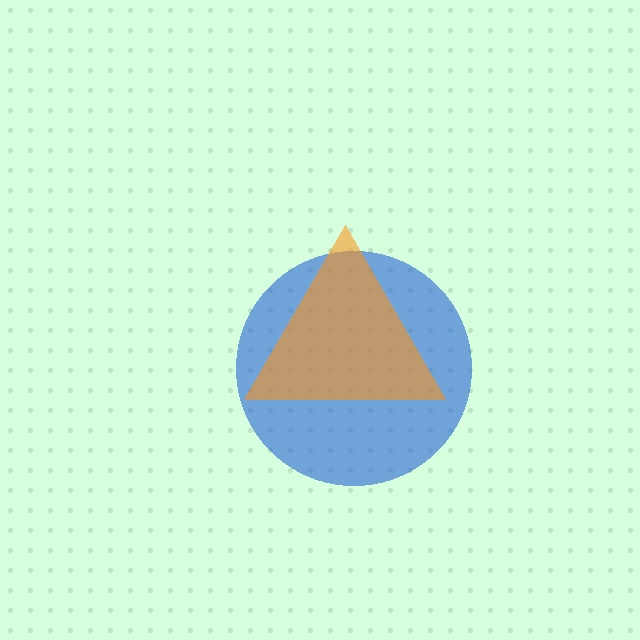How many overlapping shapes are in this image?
There are 2 overlapping shapes in the image.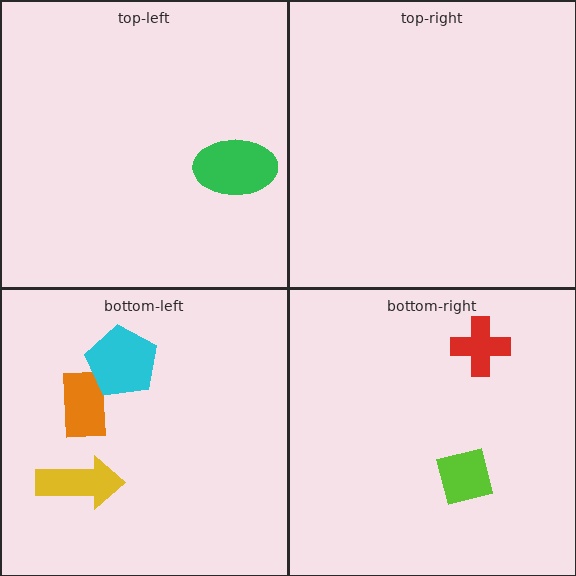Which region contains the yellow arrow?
The bottom-left region.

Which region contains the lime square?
The bottom-right region.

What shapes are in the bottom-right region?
The lime square, the red cross.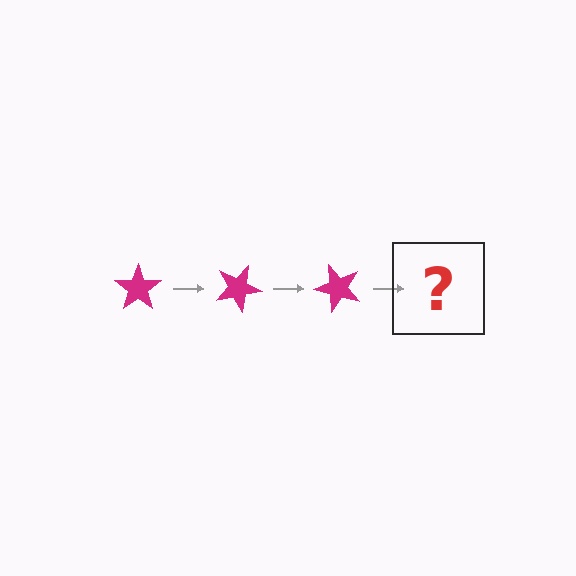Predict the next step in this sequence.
The next step is a magenta star rotated 75 degrees.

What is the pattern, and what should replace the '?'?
The pattern is that the star rotates 25 degrees each step. The '?' should be a magenta star rotated 75 degrees.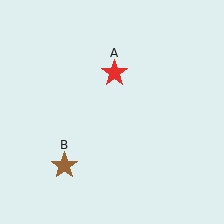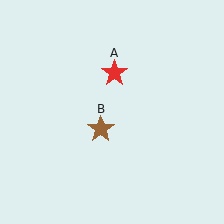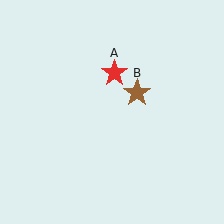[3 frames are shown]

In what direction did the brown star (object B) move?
The brown star (object B) moved up and to the right.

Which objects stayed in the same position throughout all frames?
Red star (object A) remained stationary.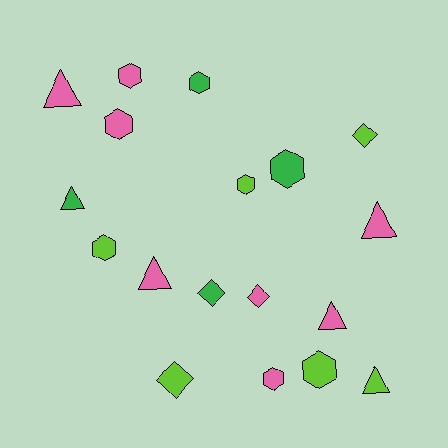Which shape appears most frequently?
Hexagon, with 8 objects.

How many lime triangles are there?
There is 1 lime triangle.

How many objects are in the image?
There are 18 objects.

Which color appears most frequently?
Pink, with 8 objects.